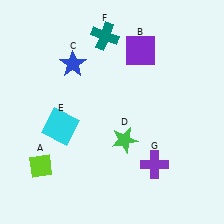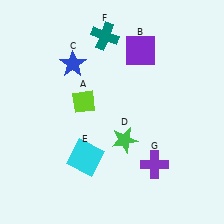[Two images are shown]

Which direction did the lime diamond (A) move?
The lime diamond (A) moved up.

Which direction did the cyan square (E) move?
The cyan square (E) moved down.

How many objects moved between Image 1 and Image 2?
2 objects moved between the two images.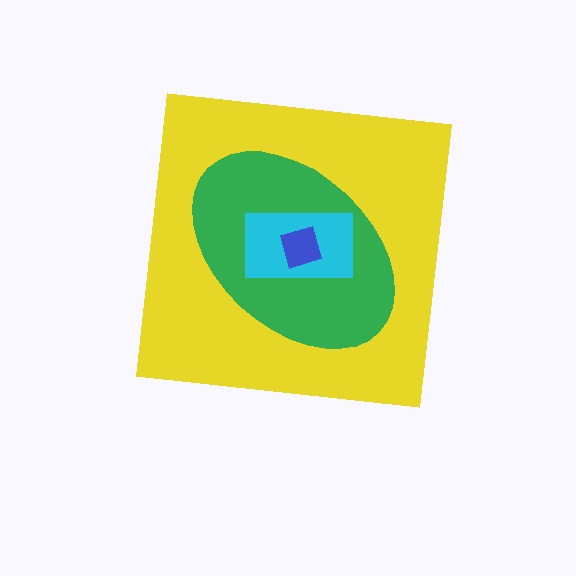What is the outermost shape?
The yellow square.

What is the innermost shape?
The blue square.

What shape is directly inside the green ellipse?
The cyan rectangle.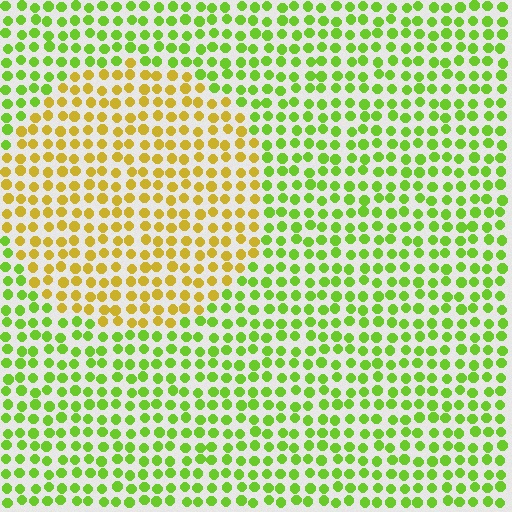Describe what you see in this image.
The image is filled with small lime elements in a uniform arrangement. A circle-shaped region is visible where the elements are tinted to a slightly different hue, forming a subtle color boundary.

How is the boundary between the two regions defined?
The boundary is defined purely by a slight shift in hue (about 47 degrees). Spacing, size, and orientation are identical on both sides.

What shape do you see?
I see a circle.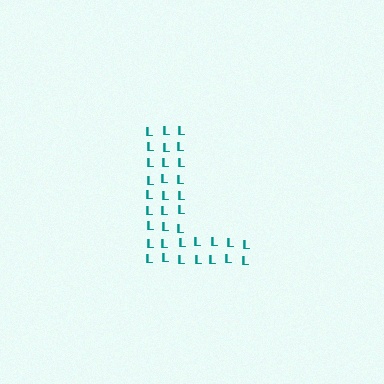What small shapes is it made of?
It is made of small letter L's.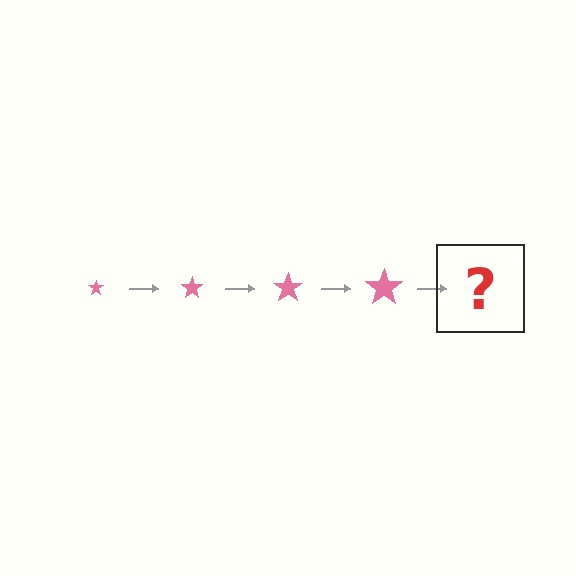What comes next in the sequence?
The next element should be a pink star, larger than the previous one.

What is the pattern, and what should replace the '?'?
The pattern is that the star gets progressively larger each step. The '?' should be a pink star, larger than the previous one.